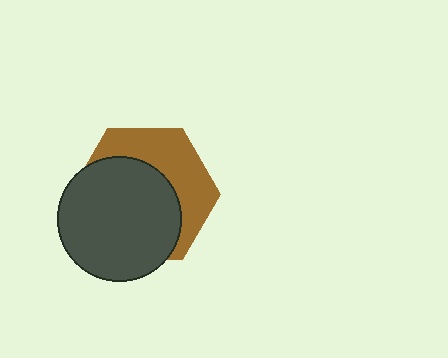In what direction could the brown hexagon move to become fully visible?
The brown hexagon could move toward the upper-right. That would shift it out from behind the dark gray circle entirely.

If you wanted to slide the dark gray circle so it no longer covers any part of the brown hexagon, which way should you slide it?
Slide it toward the lower-left — that is the most direct way to separate the two shapes.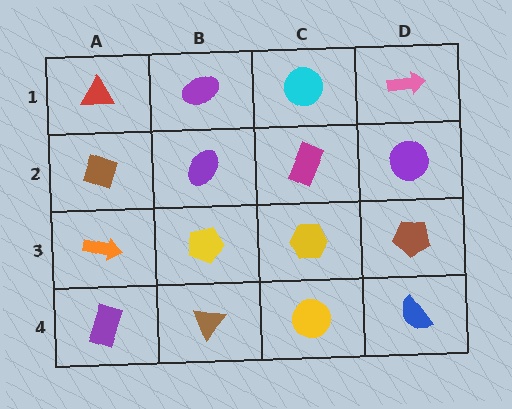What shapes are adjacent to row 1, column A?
A brown diamond (row 2, column A), a purple ellipse (row 1, column B).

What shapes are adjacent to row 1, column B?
A purple ellipse (row 2, column B), a red triangle (row 1, column A), a cyan circle (row 1, column C).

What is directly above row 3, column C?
A magenta rectangle.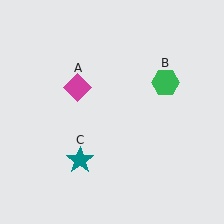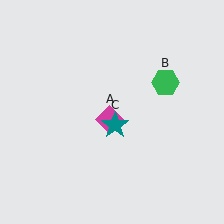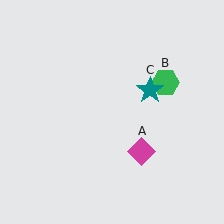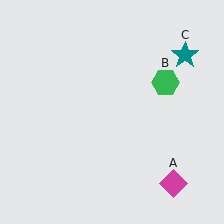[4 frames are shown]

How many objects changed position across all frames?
2 objects changed position: magenta diamond (object A), teal star (object C).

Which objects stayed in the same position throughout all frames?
Green hexagon (object B) remained stationary.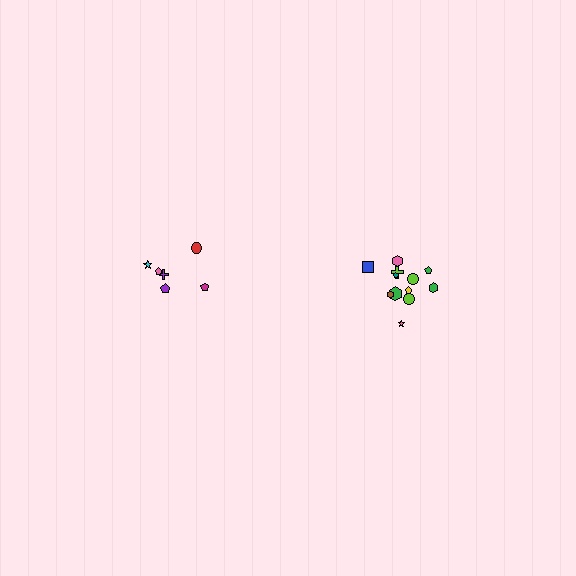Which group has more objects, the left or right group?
The right group.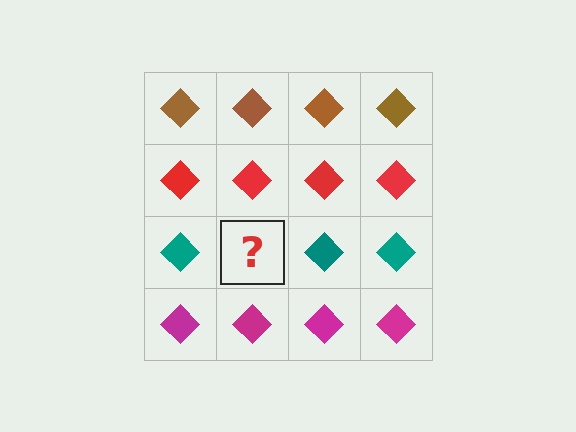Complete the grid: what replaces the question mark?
The question mark should be replaced with a teal diamond.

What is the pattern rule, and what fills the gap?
The rule is that each row has a consistent color. The gap should be filled with a teal diamond.